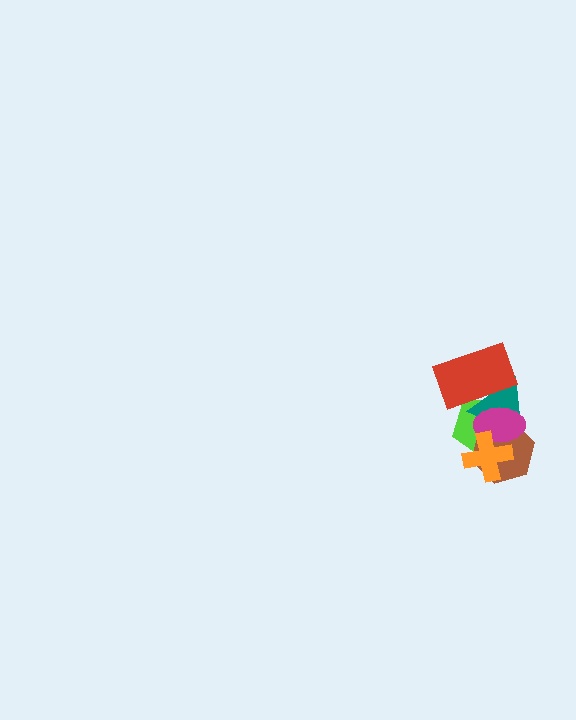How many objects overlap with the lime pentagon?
5 objects overlap with the lime pentagon.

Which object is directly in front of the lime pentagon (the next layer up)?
The teal triangle is directly in front of the lime pentagon.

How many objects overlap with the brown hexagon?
4 objects overlap with the brown hexagon.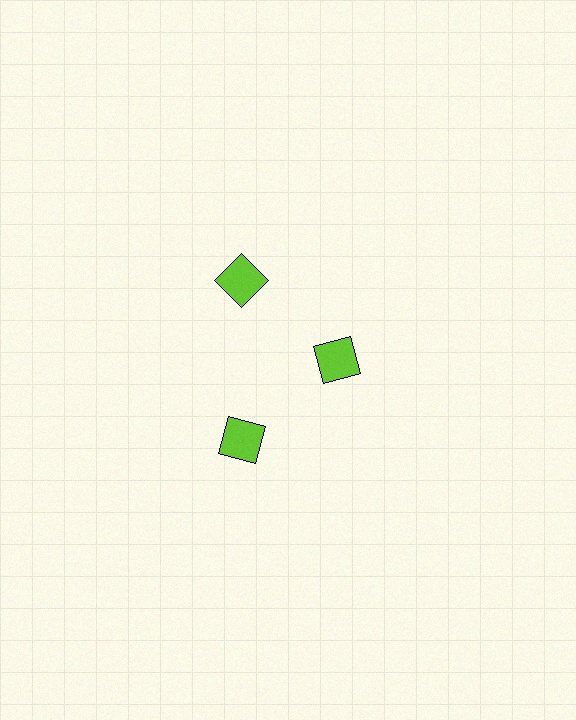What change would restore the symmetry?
The symmetry would be restored by moving it outward, back onto the ring so that all 3 squares sit at equal angles and equal distance from the center.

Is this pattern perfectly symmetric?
No. The 3 lime squares are arranged in a ring, but one element near the 3 o'clock position is pulled inward toward the center, breaking the 3-fold rotational symmetry.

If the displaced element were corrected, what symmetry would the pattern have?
It would have 3-fold rotational symmetry — the pattern would map onto itself every 120 degrees.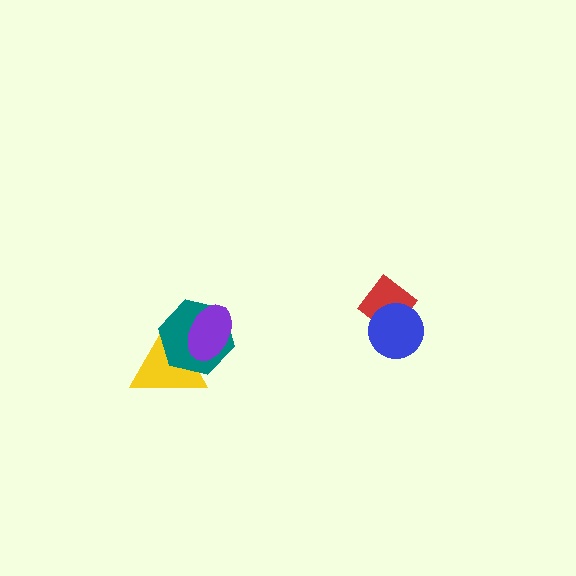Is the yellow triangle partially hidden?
Yes, it is partially covered by another shape.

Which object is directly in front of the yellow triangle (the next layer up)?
The teal hexagon is directly in front of the yellow triangle.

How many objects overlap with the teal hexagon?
2 objects overlap with the teal hexagon.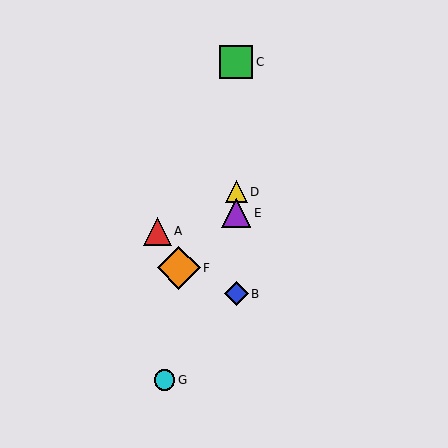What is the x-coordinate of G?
Object G is at x≈164.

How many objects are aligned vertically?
4 objects (B, C, D, E) are aligned vertically.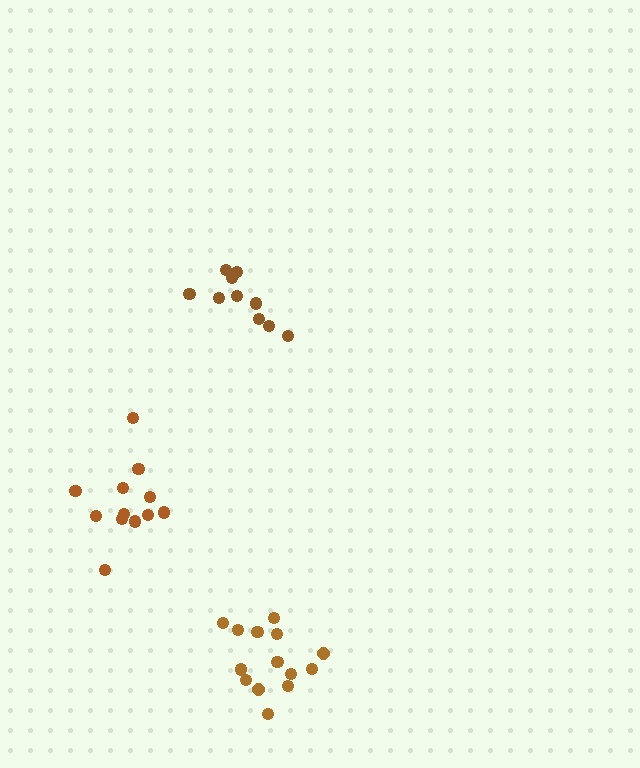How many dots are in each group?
Group 1: 14 dots, Group 2: 10 dots, Group 3: 12 dots (36 total).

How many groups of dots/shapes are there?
There are 3 groups.